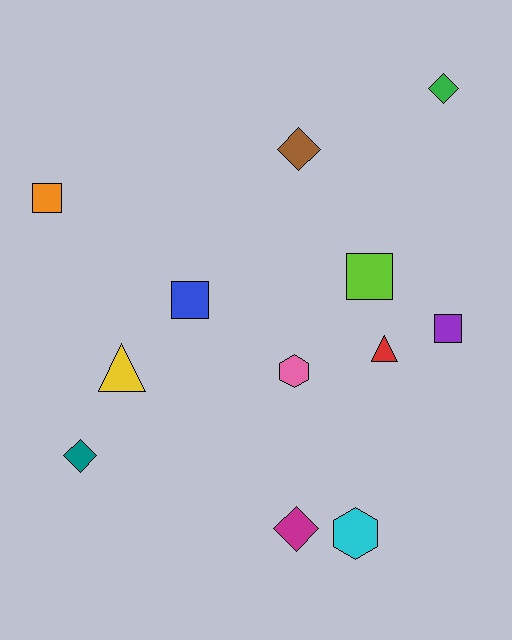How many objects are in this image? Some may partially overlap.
There are 12 objects.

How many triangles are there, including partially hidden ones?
There are 2 triangles.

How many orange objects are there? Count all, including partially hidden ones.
There is 1 orange object.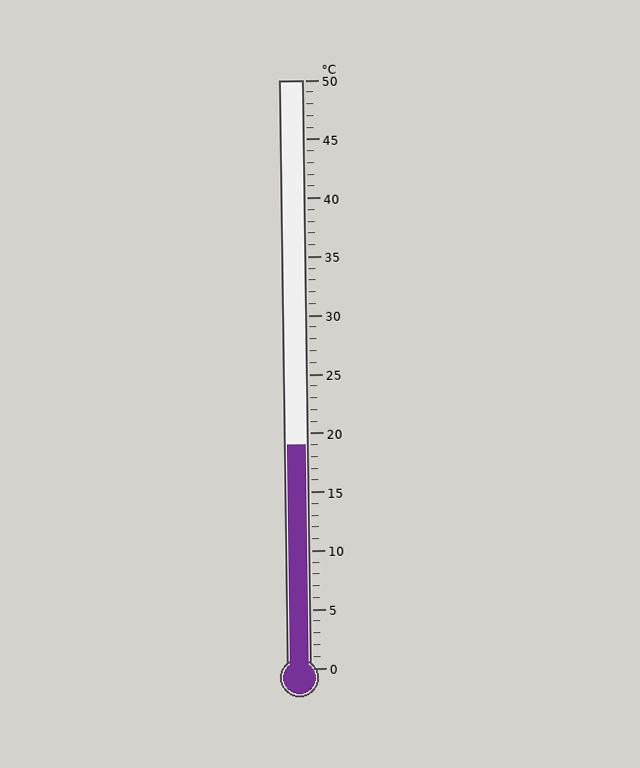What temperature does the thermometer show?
The thermometer shows approximately 19°C.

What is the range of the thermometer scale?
The thermometer scale ranges from 0°C to 50°C.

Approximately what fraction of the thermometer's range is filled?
The thermometer is filled to approximately 40% of its range.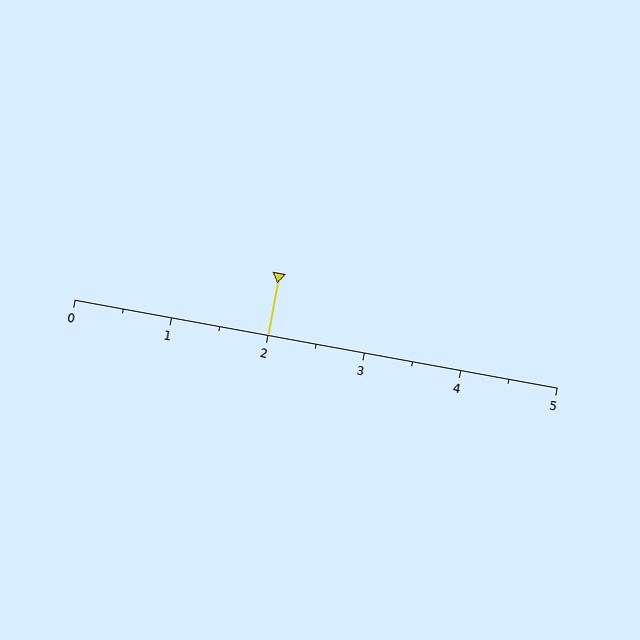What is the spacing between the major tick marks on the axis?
The major ticks are spaced 1 apart.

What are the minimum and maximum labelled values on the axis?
The axis runs from 0 to 5.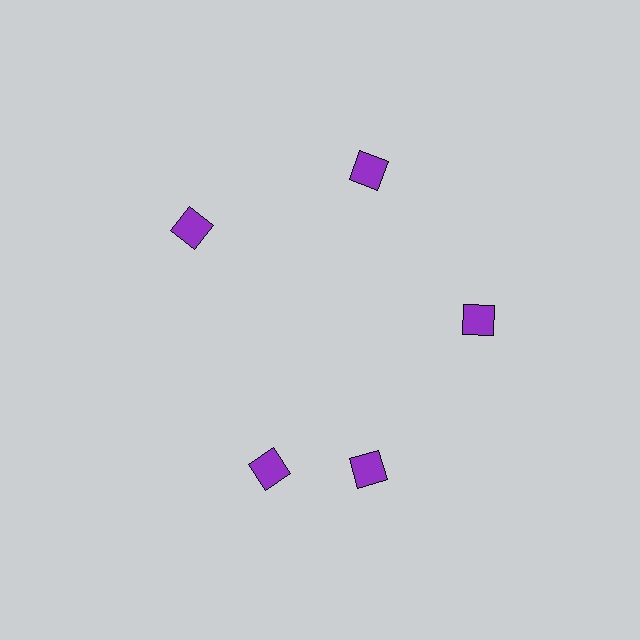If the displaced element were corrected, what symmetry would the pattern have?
It would have 5-fold rotational symmetry — the pattern would map onto itself every 72 degrees.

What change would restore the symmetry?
The symmetry would be restored by rotating it back into even spacing with its neighbors so that all 5 diamonds sit at equal angles and equal distance from the center.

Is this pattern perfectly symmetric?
No. The 5 purple diamonds are arranged in a ring, but one element near the 8 o'clock position is rotated out of alignment along the ring, breaking the 5-fold rotational symmetry.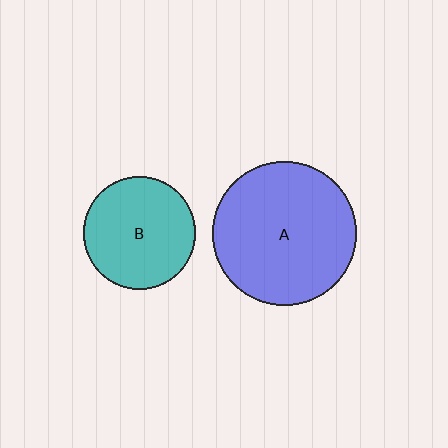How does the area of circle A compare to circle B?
Approximately 1.6 times.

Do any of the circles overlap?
No, none of the circles overlap.